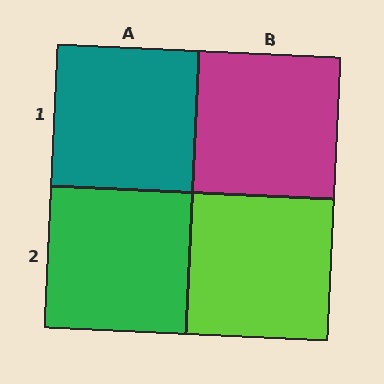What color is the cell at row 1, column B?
Magenta.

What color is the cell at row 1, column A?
Teal.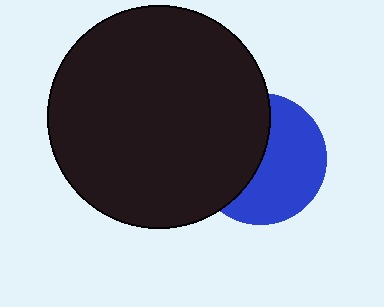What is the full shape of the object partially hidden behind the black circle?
The partially hidden object is a blue circle.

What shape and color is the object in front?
The object in front is a black circle.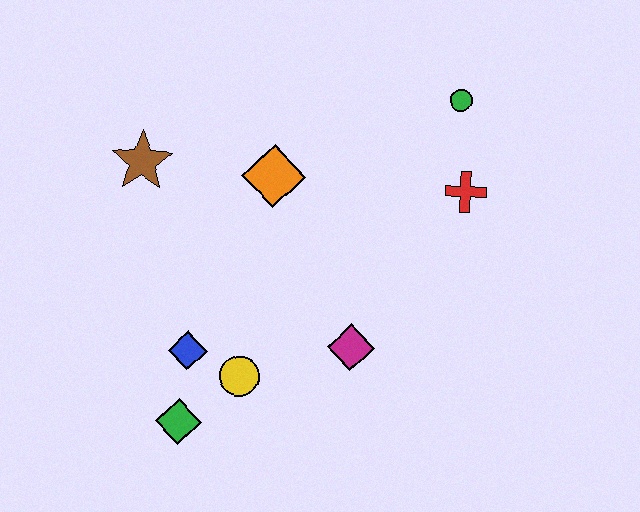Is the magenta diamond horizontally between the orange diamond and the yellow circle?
No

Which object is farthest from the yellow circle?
The green circle is farthest from the yellow circle.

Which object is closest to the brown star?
The orange diamond is closest to the brown star.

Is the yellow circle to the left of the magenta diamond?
Yes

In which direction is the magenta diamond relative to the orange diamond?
The magenta diamond is below the orange diamond.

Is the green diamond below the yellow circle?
Yes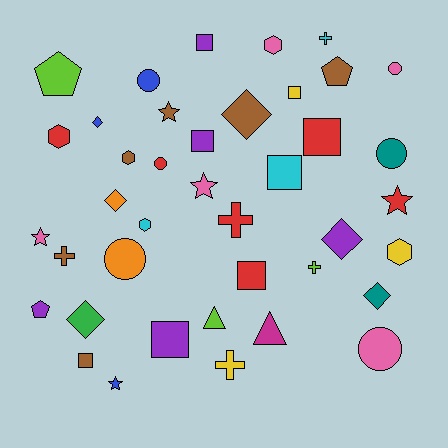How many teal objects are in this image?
There are 2 teal objects.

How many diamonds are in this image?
There are 6 diamonds.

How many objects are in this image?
There are 40 objects.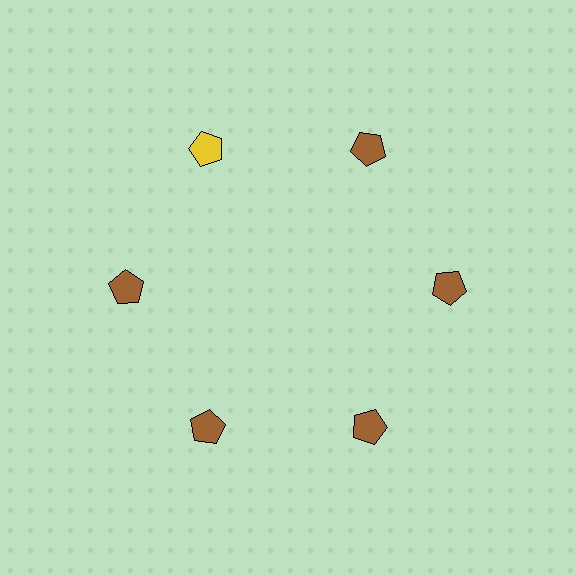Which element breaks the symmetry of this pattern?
The yellow pentagon at roughly the 11 o'clock position breaks the symmetry. All other shapes are brown pentagons.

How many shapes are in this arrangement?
There are 6 shapes arranged in a ring pattern.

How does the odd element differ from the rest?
It has a different color: yellow instead of brown.